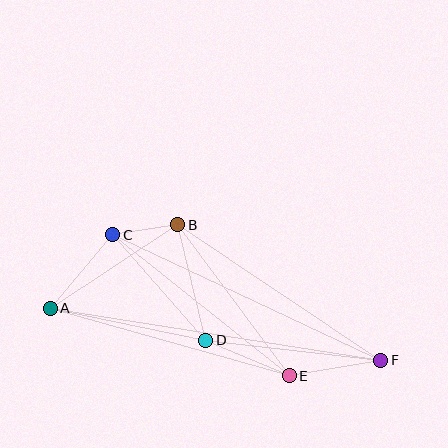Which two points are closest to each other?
Points B and C are closest to each other.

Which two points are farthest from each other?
Points A and F are farthest from each other.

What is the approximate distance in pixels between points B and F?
The distance between B and F is approximately 244 pixels.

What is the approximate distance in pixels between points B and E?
The distance between B and E is approximately 188 pixels.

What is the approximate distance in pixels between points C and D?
The distance between C and D is approximately 141 pixels.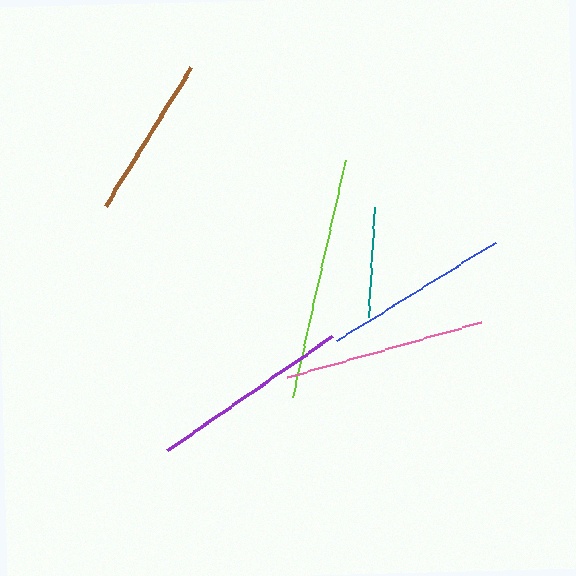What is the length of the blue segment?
The blue segment is approximately 187 pixels long.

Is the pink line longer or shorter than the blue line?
The pink line is longer than the blue line.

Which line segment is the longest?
The lime line is the longest at approximately 242 pixels.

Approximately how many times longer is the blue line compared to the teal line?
The blue line is approximately 1.7 times the length of the teal line.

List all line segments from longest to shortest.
From longest to shortest: lime, purple, pink, blue, brown, teal.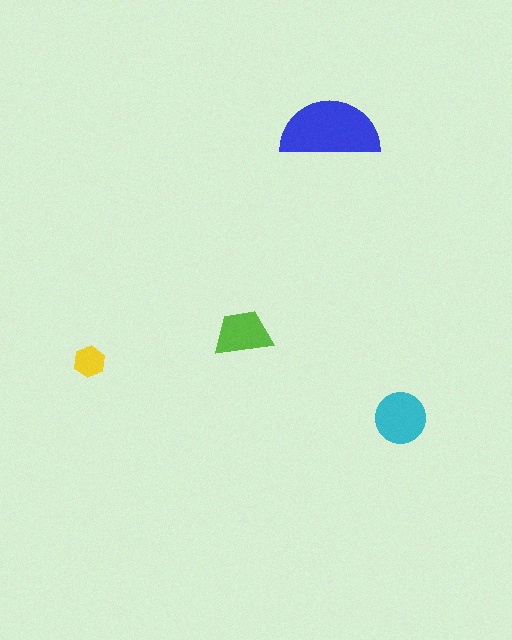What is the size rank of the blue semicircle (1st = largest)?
1st.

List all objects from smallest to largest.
The yellow hexagon, the lime trapezoid, the cyan circle, the blue semicircle.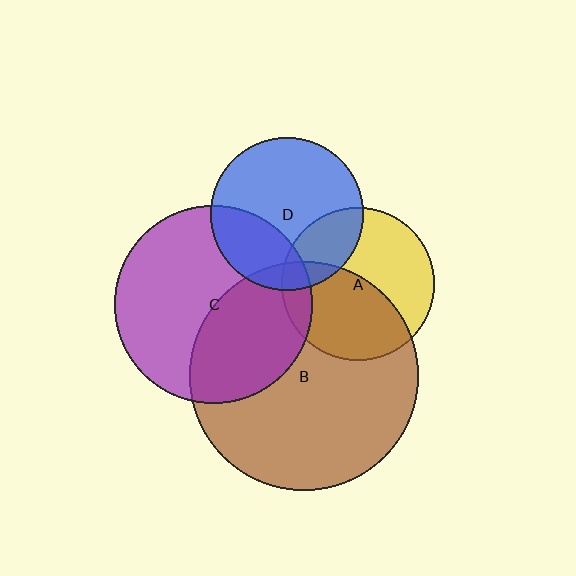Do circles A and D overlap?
Yes.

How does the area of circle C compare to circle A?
Approximately 1.7 times.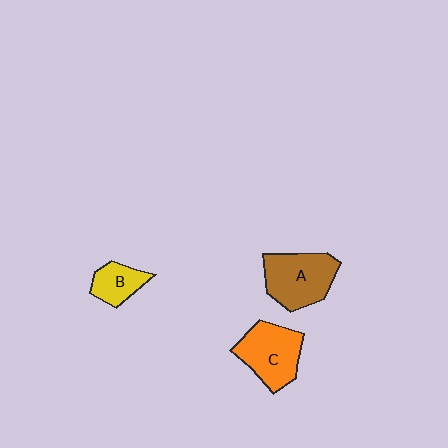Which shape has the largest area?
Shape A (brown).